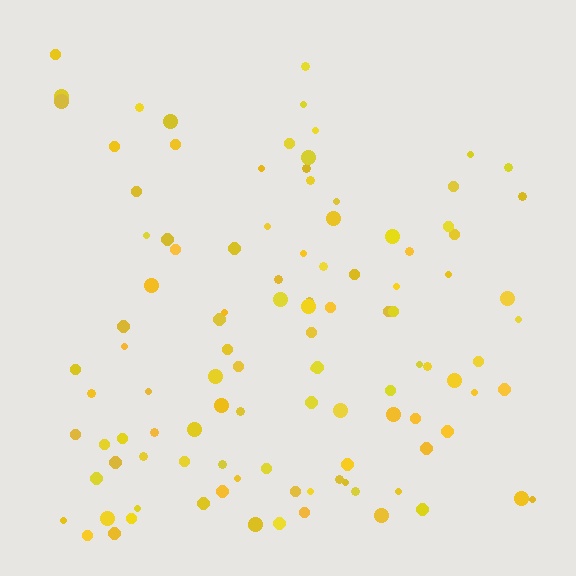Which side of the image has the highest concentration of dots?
The bottom.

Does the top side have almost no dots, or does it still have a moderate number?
Still a moderate number, just noticeably fewer than the bottom.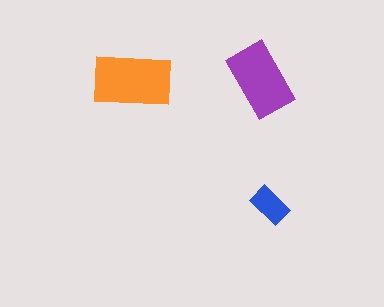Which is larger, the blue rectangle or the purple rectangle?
The purple one.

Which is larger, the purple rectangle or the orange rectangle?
The orange one.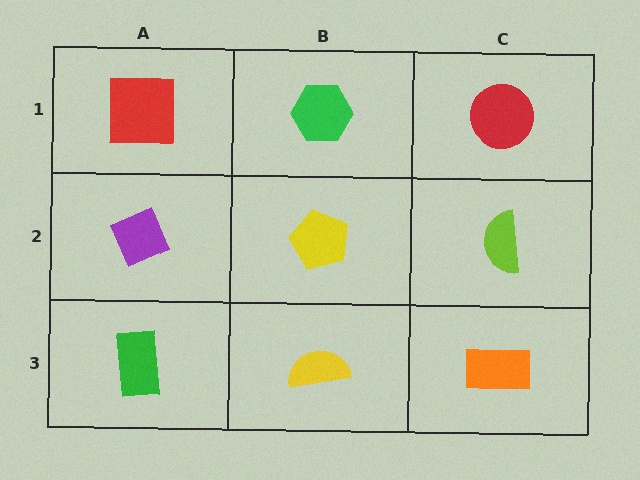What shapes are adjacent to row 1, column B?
A yellow pentagon (row 2, column B), a red square (row 1, column A), a red circle (row 1, column C).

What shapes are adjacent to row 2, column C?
A red circle (row 1, column C), an orange rectangle (row 3, column C), a yellow pentagon (row 2, column B).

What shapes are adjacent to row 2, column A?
A red square (row 1, column A), a green rectangle (row 3, column A), a yellow pentagon (row 2, column B).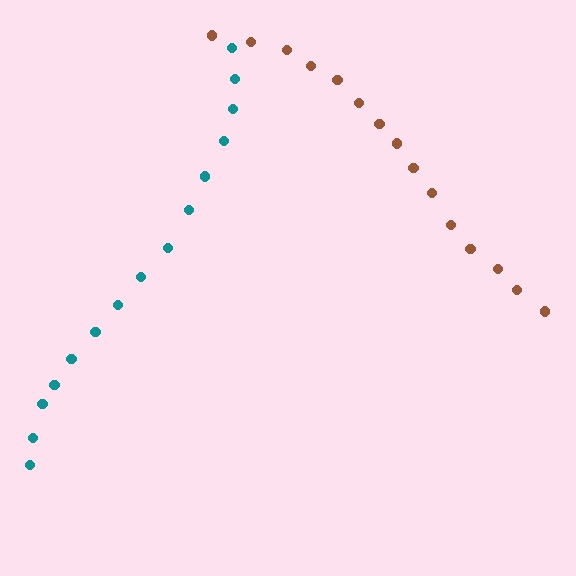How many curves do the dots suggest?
There are 2 distinct paths.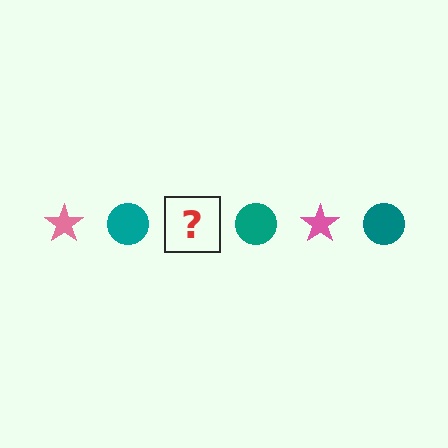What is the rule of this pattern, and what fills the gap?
The rule is that the pattern alternates between pink star and teal circle. The gap should be filled with a pink star.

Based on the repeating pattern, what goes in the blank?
The blank should be a pink star.